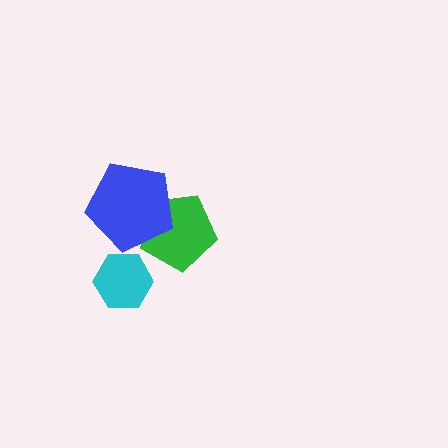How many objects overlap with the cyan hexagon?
0 objects overlap with the cyan hexagon.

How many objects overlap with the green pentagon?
1 object overlaps with the green pentagon.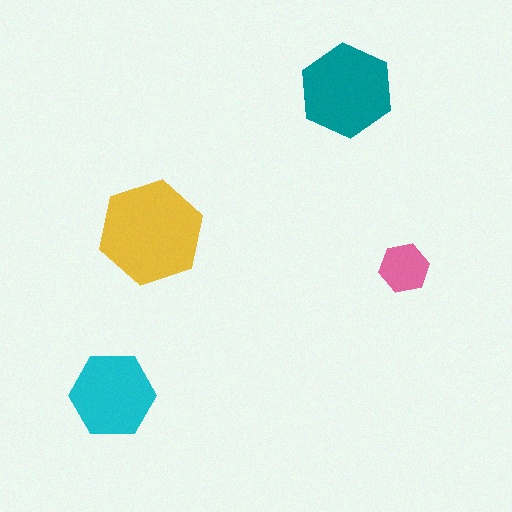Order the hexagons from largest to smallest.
the yellow one, the teal one, the cyan one, the pink one.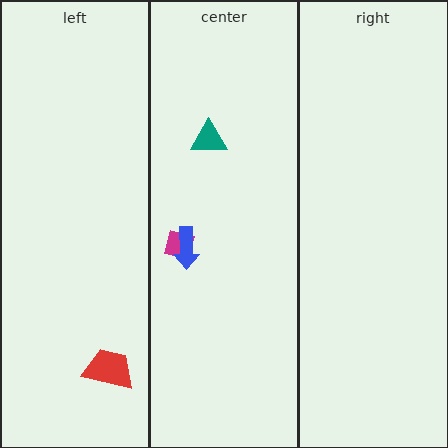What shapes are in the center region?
The magenta diamond, the blue arrow, the teal triangle.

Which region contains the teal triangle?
The center region.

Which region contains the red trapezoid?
The left region.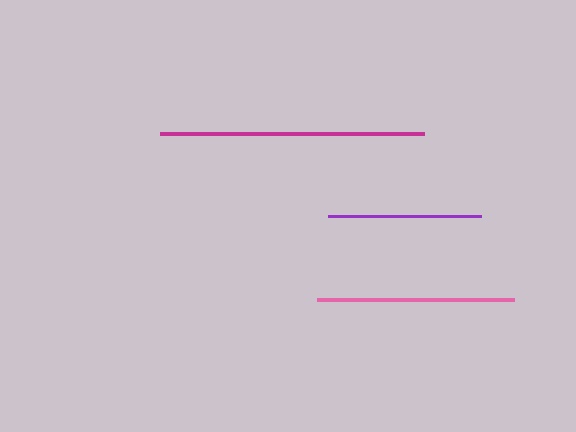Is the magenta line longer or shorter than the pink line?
The magenta line is longer than the pink line.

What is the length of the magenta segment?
The magenta segment is approximately 263 pixels long.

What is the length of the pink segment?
The pink segment is approximately 197 pixels long.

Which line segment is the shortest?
The purple line is the shortest at approximately 152 pixels.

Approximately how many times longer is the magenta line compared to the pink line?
The magenta line is approximately 1.3 times the length of the pink line.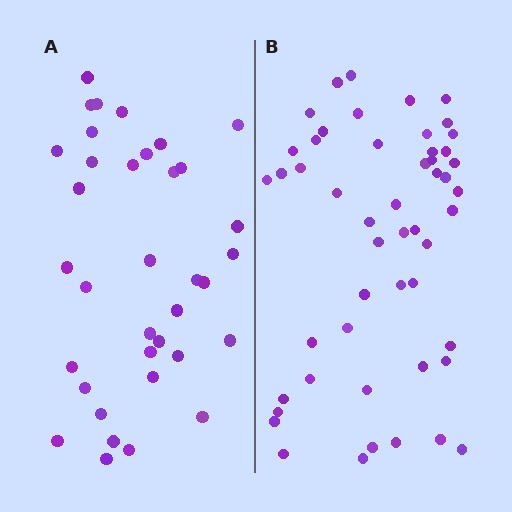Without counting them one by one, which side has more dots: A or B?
Region B (the right region) has more dots.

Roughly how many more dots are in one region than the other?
Region B has approximately 15 more dots than region A.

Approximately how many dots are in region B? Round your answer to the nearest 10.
About 50 dots. (The exact count is 51, which rounds to 50.)